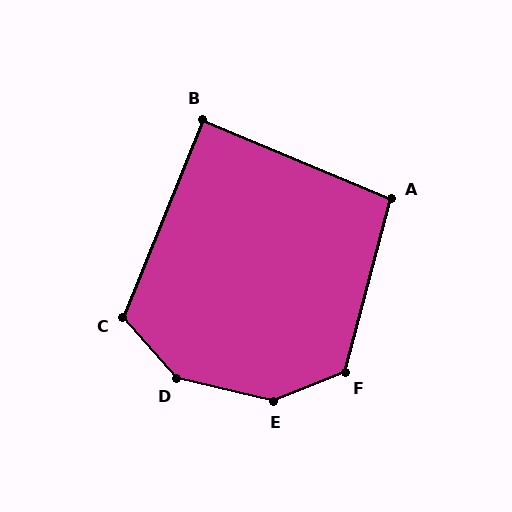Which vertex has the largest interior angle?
E, at approximately 145 degrees.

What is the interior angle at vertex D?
Approximately 144 degrees (obtuse).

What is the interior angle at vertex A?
Approximately 98 degrees (obtuse).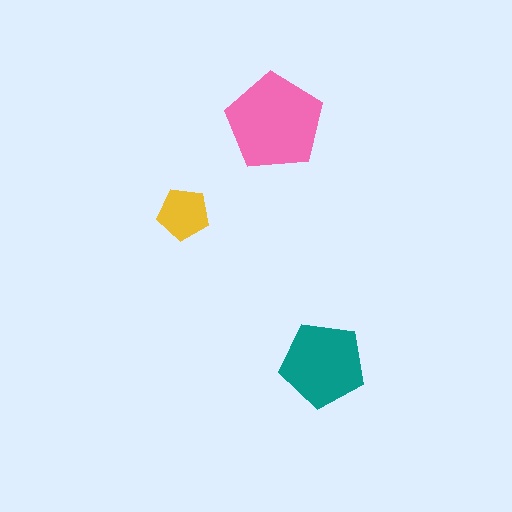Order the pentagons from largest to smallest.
the pink one, the teal one, the yellow one.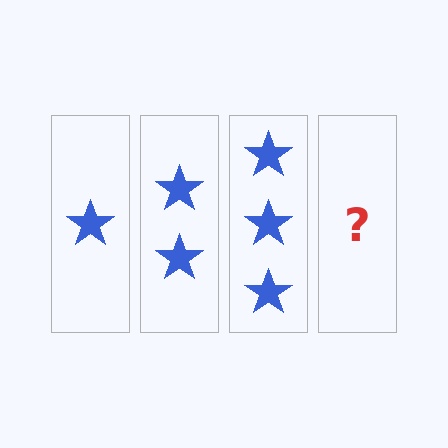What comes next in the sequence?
The next element should be 4 stars.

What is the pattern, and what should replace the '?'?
The pattern is that each step adds one more star. The '?' should be 4 stars.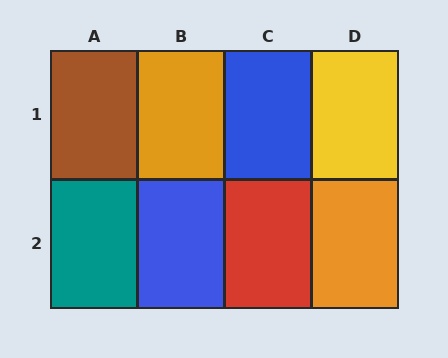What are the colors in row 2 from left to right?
Teal, blue, red, orange.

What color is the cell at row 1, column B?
Orange.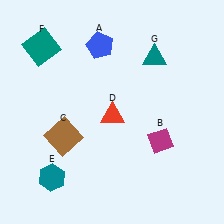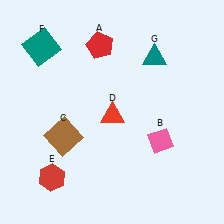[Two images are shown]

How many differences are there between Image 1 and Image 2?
There are 3 differences between the two images.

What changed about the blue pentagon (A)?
In Image 1, A is blue. In Image 2, it changed to red.